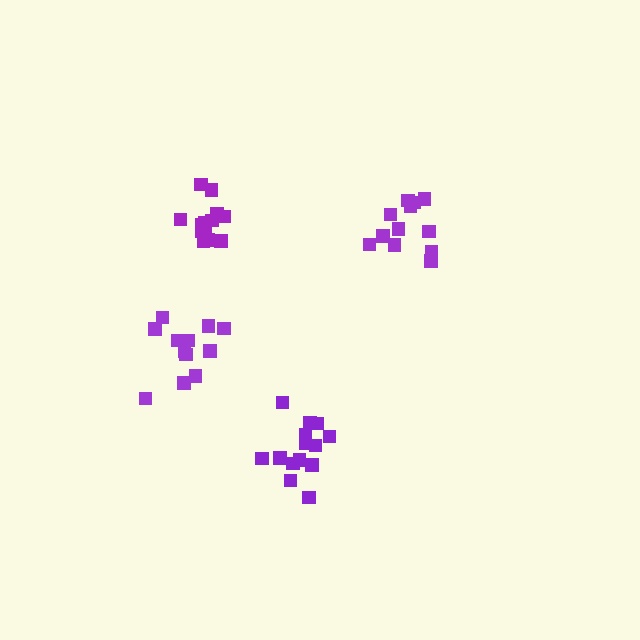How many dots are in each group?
Group 1: 12 dots, Group 2: 13 dots, Group 3: 14 dots, Group 4: 13 dots (52 total).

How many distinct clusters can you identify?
There are 4 distinct clusters.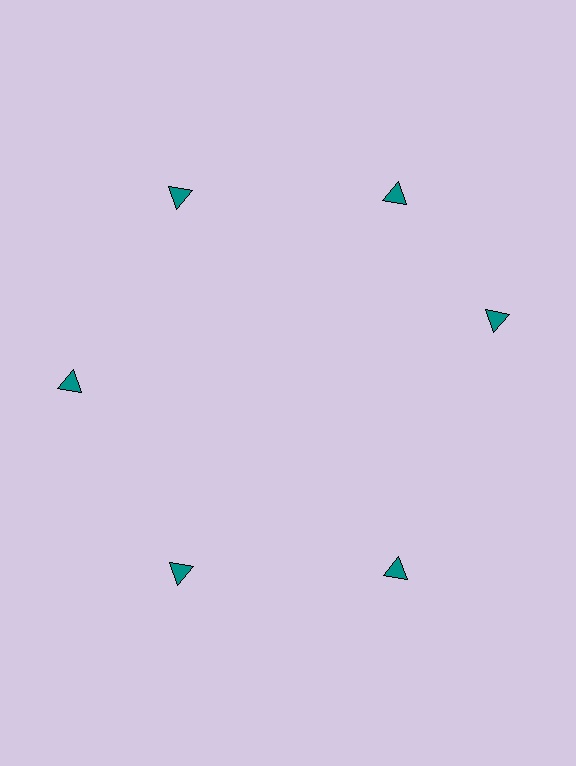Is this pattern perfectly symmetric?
No. The 6 teal triangles are arranged in a ring, but one element near the 3 o'clock position is rotated out of alignment along the ring, breaking the 6-fold rotational symmetry.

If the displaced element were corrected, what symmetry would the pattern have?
It would have 6-fold rotational symmetry — the pattern would map onto itself every 60 degrees.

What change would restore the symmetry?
The symmetry would be restored by rotating it back into even spacing with its neighbors so that all 6 triangles sit at equal angles and equal distance from the center.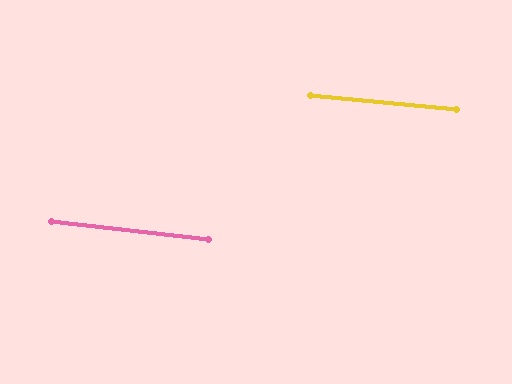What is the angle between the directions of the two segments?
Approximately 1 degree.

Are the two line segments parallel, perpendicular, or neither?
Parallel — their directions differ by only 1.1°.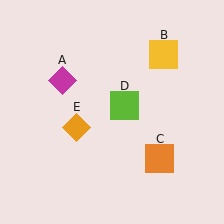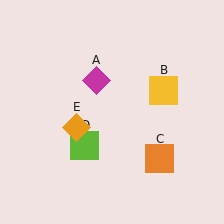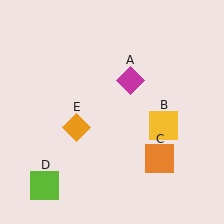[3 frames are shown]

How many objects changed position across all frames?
3 objects changed position: magenta diamond (object A), yellow square (object B), lime square (object D).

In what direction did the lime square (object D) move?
The lime square (object D) moved down and to the left.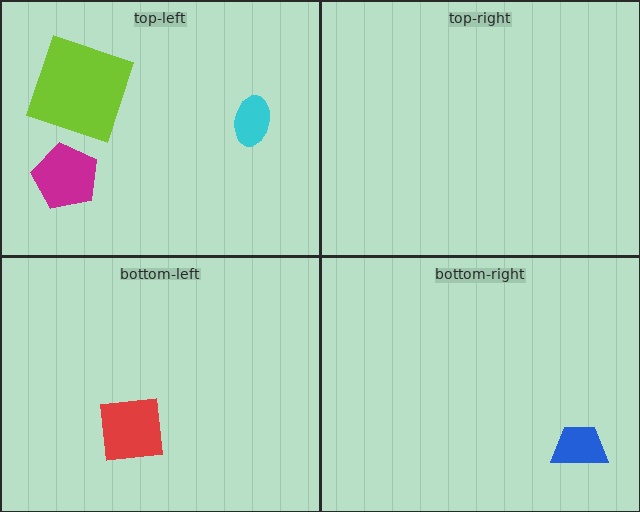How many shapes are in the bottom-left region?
1.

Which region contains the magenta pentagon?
The top-left region.